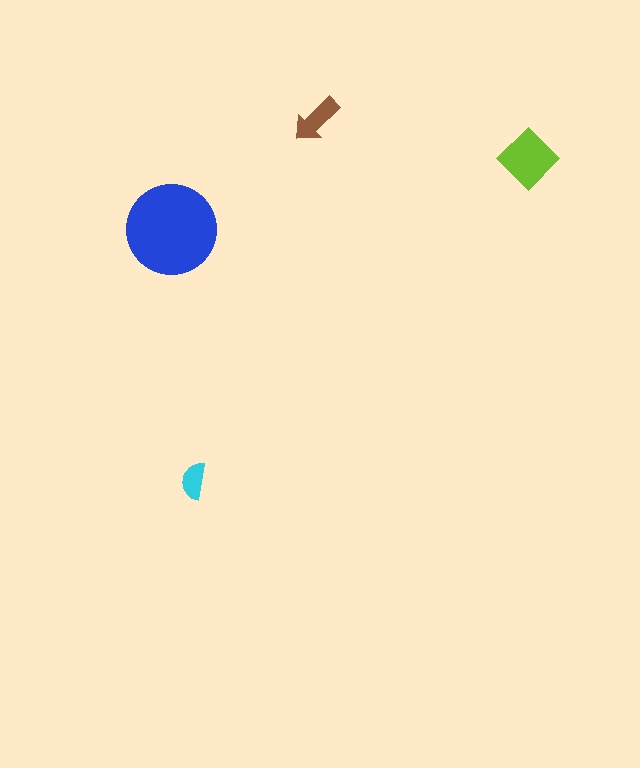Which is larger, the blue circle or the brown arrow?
The blue circle.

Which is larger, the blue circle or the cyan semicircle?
The blue circle.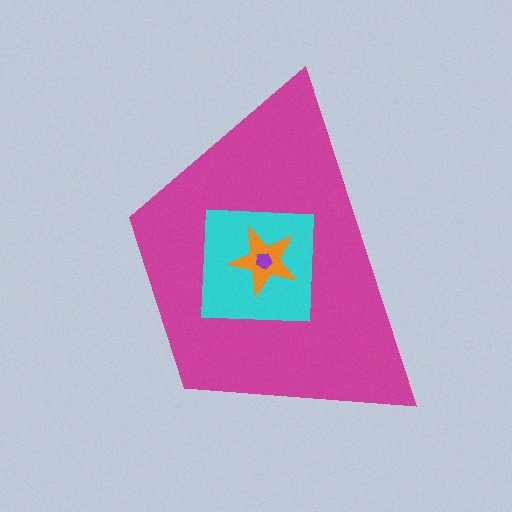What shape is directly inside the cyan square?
The orange star.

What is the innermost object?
The purple pentagon.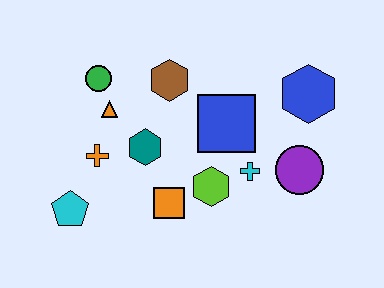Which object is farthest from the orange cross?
The blue hexagon is farthest from the orange cross.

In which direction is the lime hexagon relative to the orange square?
The lime hexagon is to the right of the orange square.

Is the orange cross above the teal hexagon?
No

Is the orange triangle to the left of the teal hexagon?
Yes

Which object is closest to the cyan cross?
The lime hexagon is closest to the cyan cross.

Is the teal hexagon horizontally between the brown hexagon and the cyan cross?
No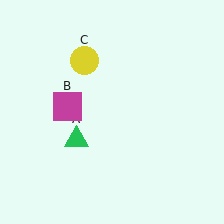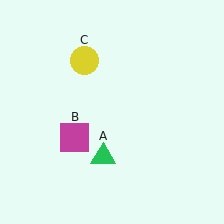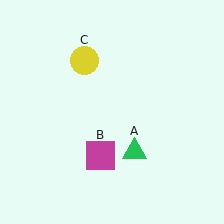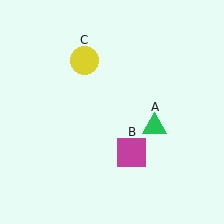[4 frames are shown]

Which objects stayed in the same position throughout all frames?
Yellow circle (object C) remained stationary.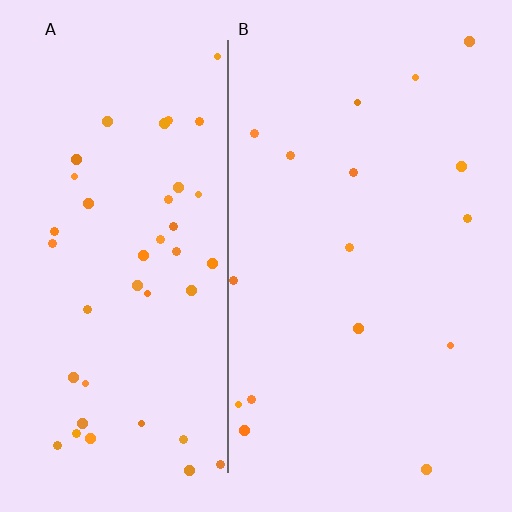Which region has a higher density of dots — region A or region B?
A (the left).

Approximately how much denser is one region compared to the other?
Approximately 2.6× — region A over region B.